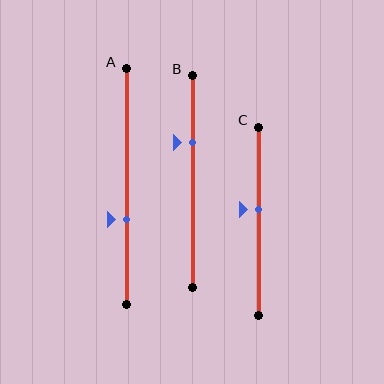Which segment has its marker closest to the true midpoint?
Segment C has its marker closest to the true midpoint.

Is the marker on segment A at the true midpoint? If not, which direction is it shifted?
No, the marker on segment A is shifted downward by about 14% of the segment length.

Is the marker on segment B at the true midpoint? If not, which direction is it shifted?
No, the marker on segment B is shifted upward by about 19% of the segment length.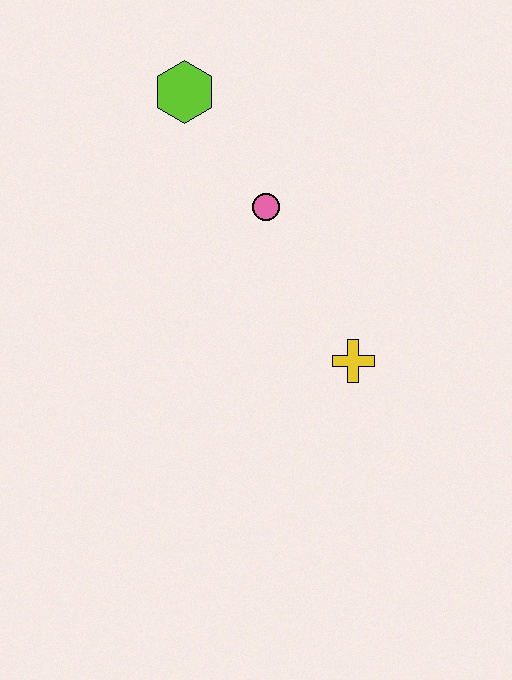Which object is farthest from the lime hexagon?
The yellow cross is farthest from the lime hexagon.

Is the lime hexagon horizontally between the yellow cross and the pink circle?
No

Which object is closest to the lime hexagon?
The pink circle is closest to the lime hexagon.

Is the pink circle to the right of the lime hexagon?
Yes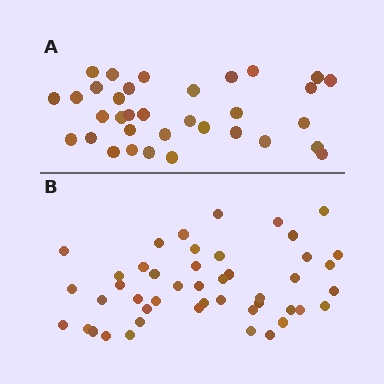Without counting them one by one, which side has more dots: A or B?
Region B (the bottom region) has more dots.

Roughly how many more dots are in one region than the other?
Region B has roughly 12 or so more dots than region A.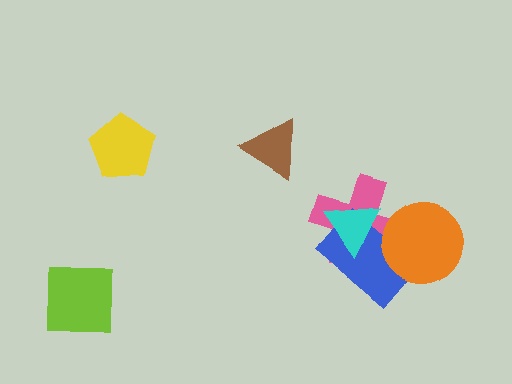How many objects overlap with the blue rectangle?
3 objects overlap with the blue rectangle.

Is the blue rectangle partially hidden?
Yes, it is partially covered by another shape.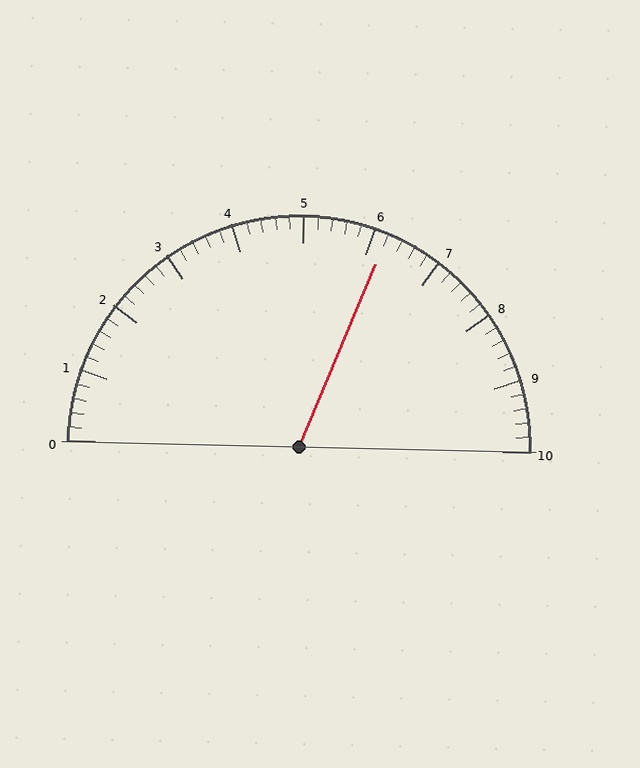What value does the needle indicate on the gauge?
The needle indicates approximately 6.2.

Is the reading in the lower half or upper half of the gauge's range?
The reading is in the upper half of the range (0 to 10).